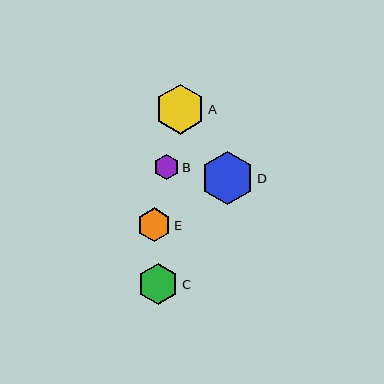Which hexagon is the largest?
Hexagon D is the largest with a size of approximately 53 pixels.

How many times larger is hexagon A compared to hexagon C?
Hexagon A is approximately 1.2 times the size of hexagon C.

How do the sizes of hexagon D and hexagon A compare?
Hexagon D and hexagon A are approximately the same size.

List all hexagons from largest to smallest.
From largest to smallest: D, A, C, E, B.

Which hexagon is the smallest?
Hexagon B is the smallest with a size of approximately 25 pixels.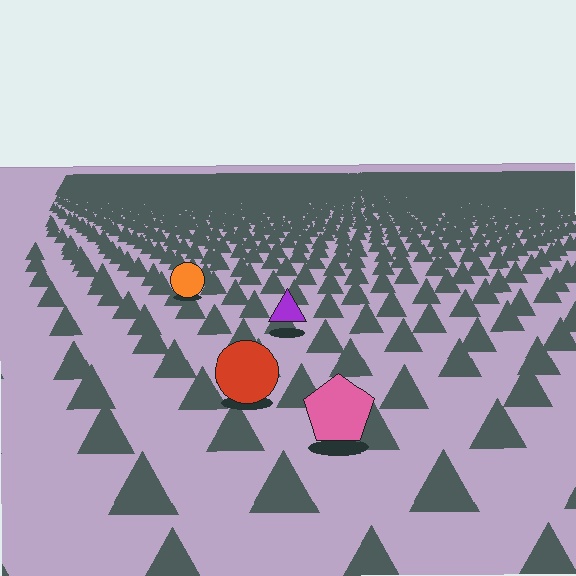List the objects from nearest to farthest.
From nearest to farthest: the pink pentagon, the red circle, the purple triangle, the orange circle.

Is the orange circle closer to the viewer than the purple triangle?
No. The purple triangle is closer — you can tell from the texture gradient: the ground texture is coarser near it.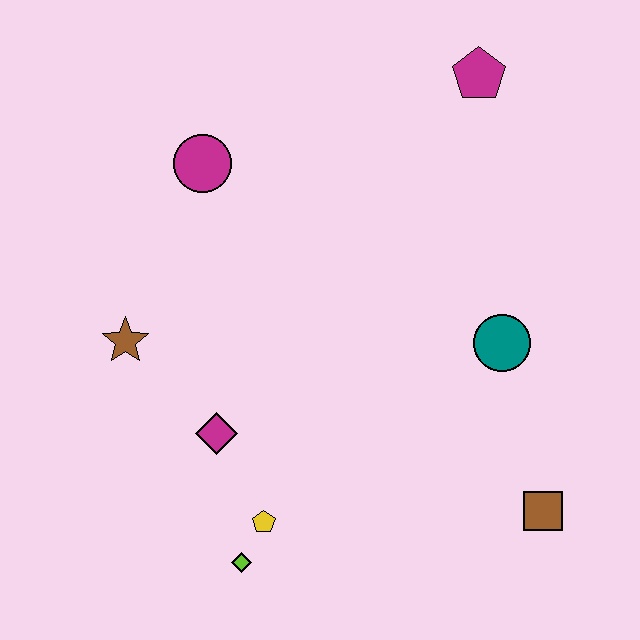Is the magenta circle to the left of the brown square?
Yes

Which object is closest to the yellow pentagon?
The lime diamond is closest to the yellow pentagon.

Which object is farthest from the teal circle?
The brown star is farthest from the teal circle.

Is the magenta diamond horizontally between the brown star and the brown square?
Yes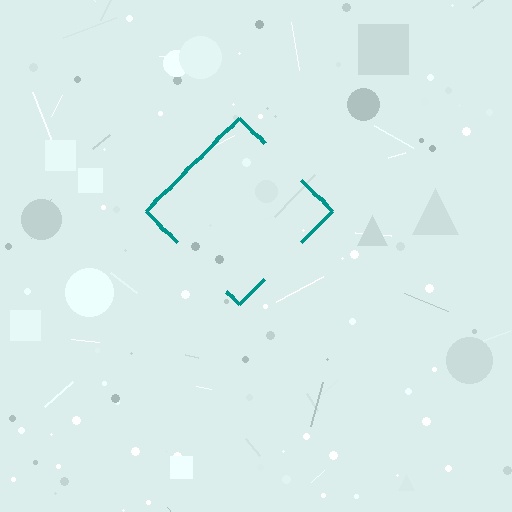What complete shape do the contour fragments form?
The contour fragments form a diamond.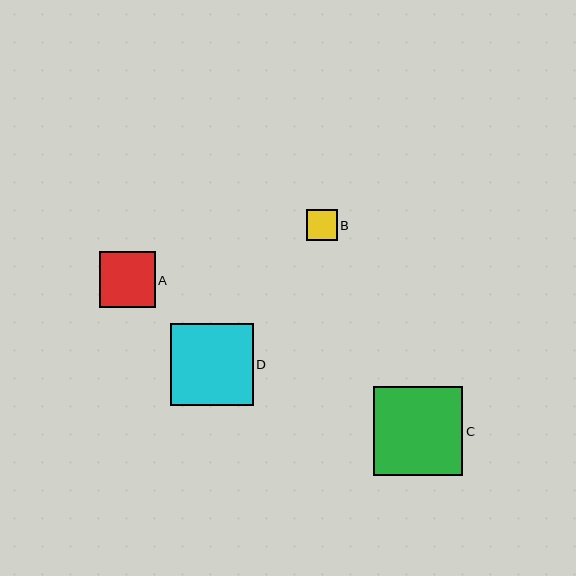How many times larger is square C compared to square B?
Square C is approximately 2.9 times the size of square B.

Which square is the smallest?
Square B is the smallest with a size of approximately 30 pixels.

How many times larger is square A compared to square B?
Square A is approximately 1.8 times the size of square B.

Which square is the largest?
Square C is the largest with a size of approximately 89 pixels.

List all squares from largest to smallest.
From largest to smallest: C, D, A, B.